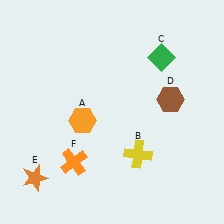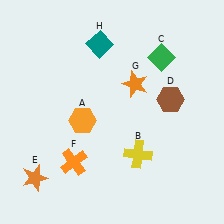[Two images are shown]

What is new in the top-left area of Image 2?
A teal diamond (H) was added in the top-left area of Image 2.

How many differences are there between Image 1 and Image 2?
There are 2 differences between the two images.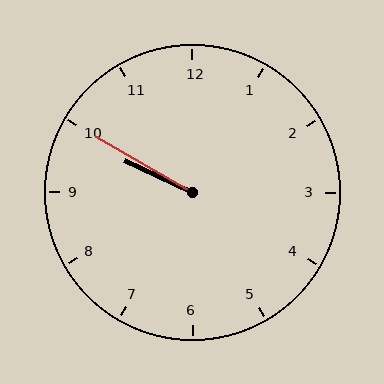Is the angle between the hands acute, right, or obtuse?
It is acute.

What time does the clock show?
9:50.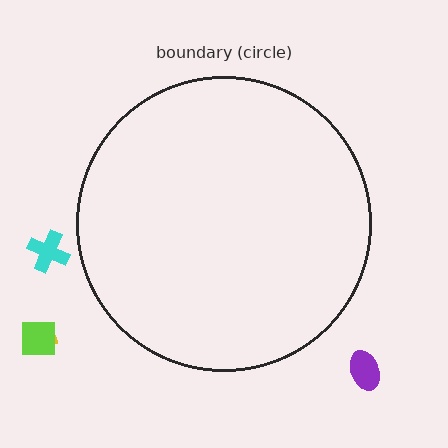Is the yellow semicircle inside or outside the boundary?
Outside.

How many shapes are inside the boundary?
0 inside, 4 outside.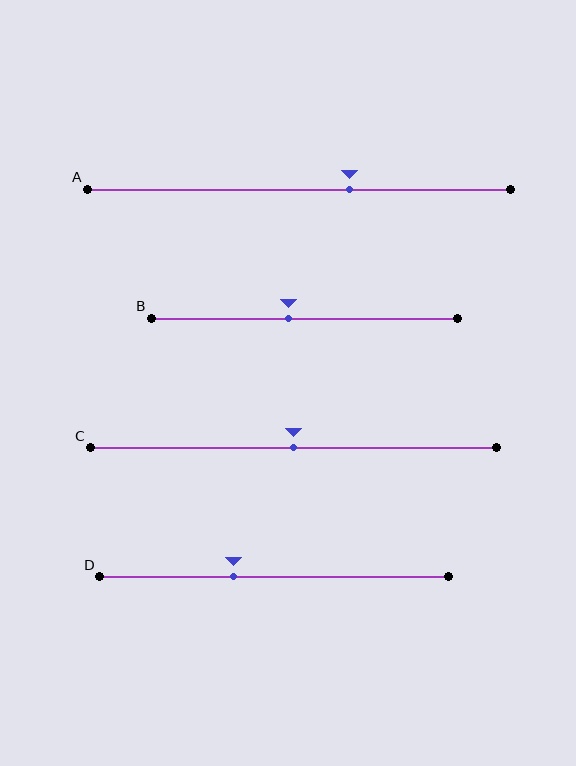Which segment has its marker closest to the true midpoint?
Segment C has its marker closest to the true midpoint.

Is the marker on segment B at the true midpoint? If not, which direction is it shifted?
No, the marker on segment B is shifted to the left by about 5% of the segment length.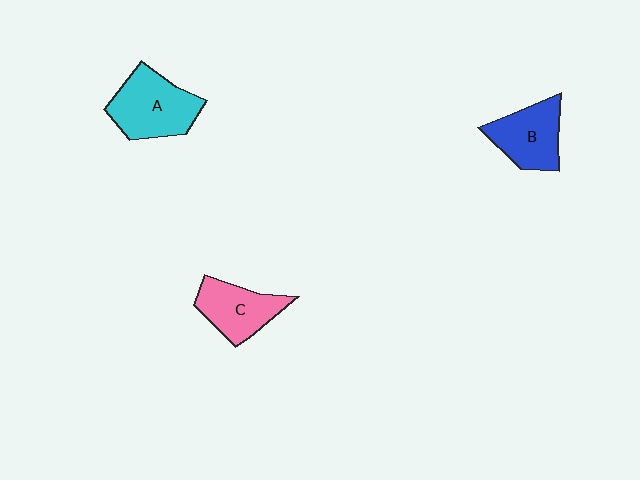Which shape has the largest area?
Shape A (cyan).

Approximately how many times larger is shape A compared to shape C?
Approximately 1.3 times.